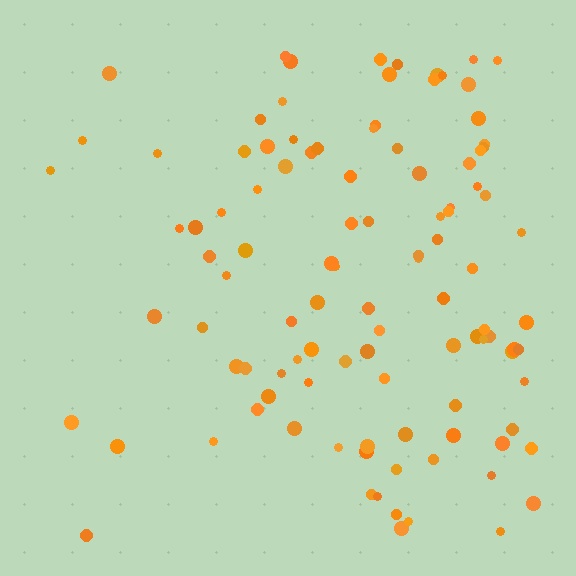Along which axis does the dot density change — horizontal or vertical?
Horizontal.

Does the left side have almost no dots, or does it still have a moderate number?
Still a moderate number, just noticeably fewer than the right.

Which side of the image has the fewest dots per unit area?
The left.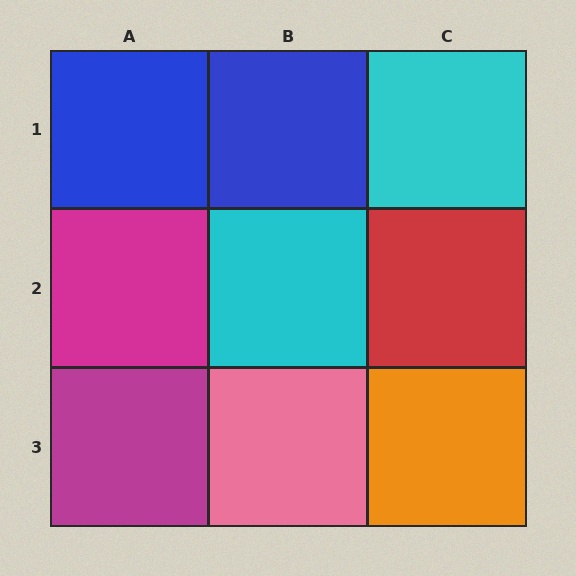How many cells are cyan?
2 cells are cyan.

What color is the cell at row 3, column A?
Magenta.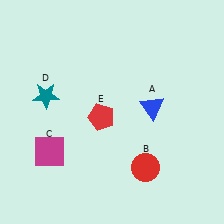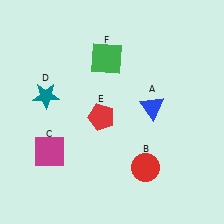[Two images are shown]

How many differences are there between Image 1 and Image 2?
There is 1 difference between the two images.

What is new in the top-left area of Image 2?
A green square (F) was added in the top-left area of Image 2.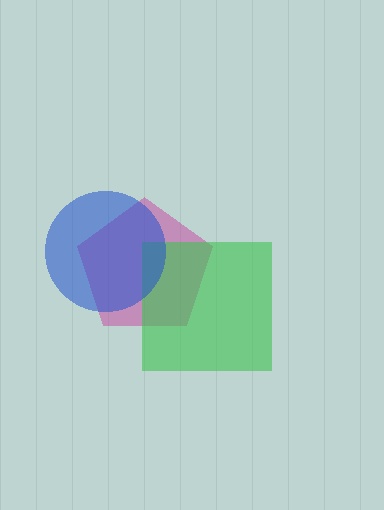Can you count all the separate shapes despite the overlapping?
Yes, there are 3 separate shapes.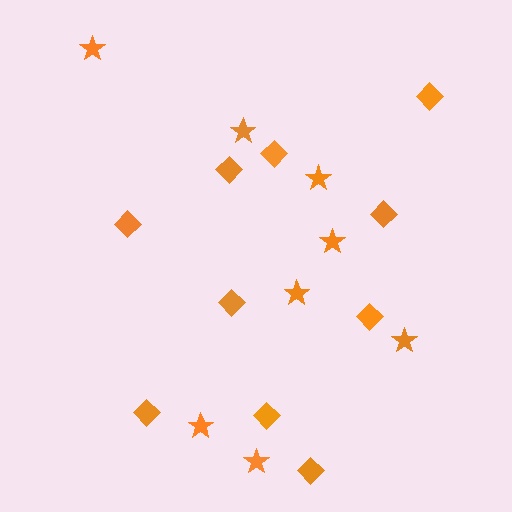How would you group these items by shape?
There are 2 groups: one group of diamonds (10) and one group of stars (8).